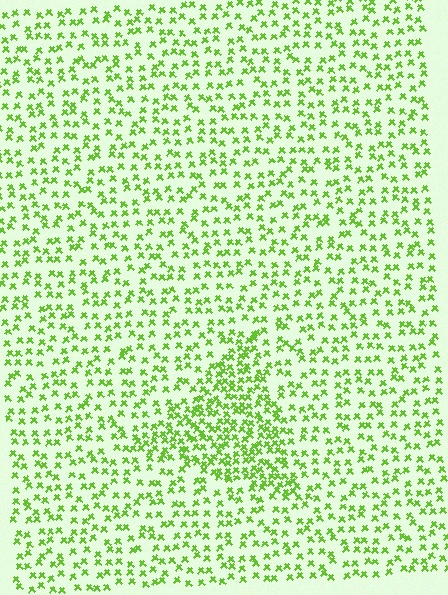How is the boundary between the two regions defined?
The boundary is defined by a change in element density (approximately 2.0x ratio). All elements are the same color, size, and shape.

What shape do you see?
I see a triangle.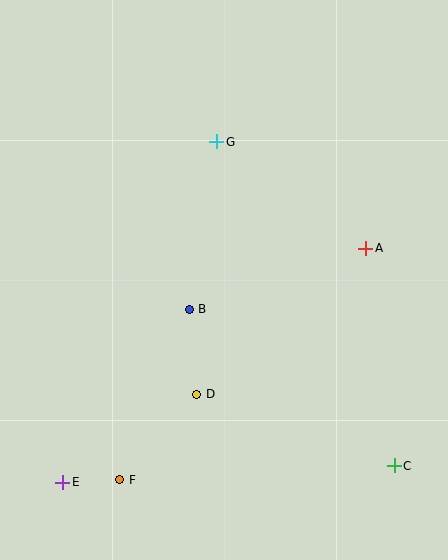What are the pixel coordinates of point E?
Point E is at (63, 482).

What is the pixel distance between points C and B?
The distance between C and B is 258 pixels.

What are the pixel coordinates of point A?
Point A is at (366, 248).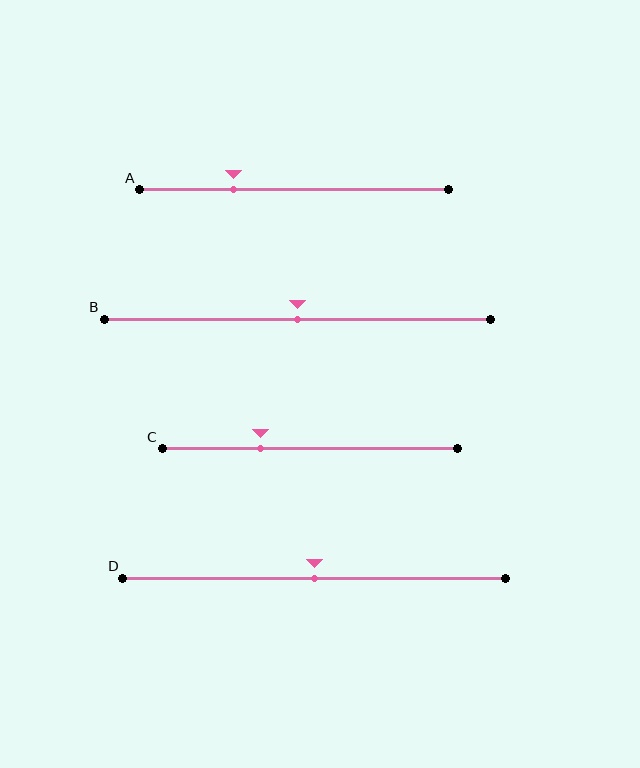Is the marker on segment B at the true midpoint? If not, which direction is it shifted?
Yes, the marker on segment B is at the true midpoint.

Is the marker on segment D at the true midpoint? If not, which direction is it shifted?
Yes, the marker on segment D is at the true midpoint.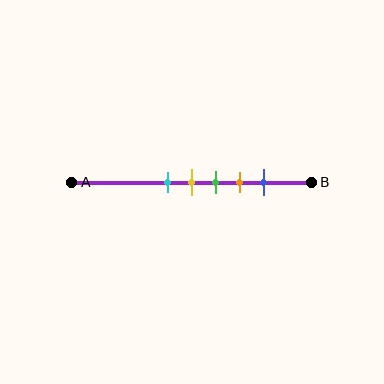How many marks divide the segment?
There are 5 marks dividing the segment.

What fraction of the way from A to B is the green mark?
The green mark is approximately 60% (0.6) of the way from A to B.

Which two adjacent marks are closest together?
The cyan and yellow marks are the closest adjacent pair.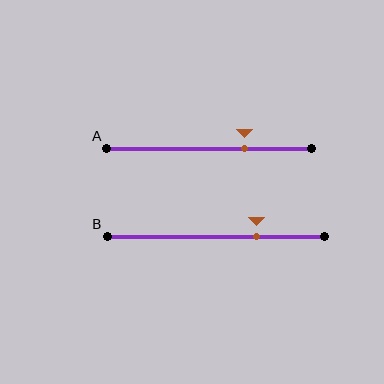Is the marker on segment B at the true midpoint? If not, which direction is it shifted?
No, the marker on segment B is shifted to the right by about 19% of the segment length.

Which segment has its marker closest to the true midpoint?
Segment A has its marker closest to the true midpoint.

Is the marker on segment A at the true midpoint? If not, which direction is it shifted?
No, the marker on segment A is shifted to the right by about 17% of the segment length.